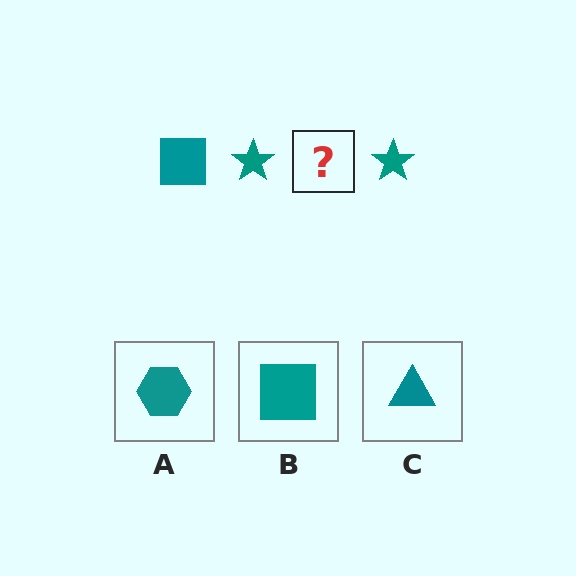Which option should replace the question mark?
Option B.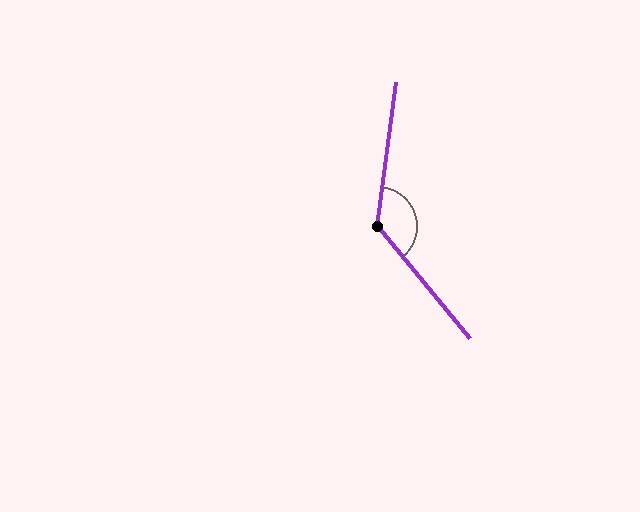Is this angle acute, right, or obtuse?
It is obtuse.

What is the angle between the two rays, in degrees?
Approximately 133 degrees.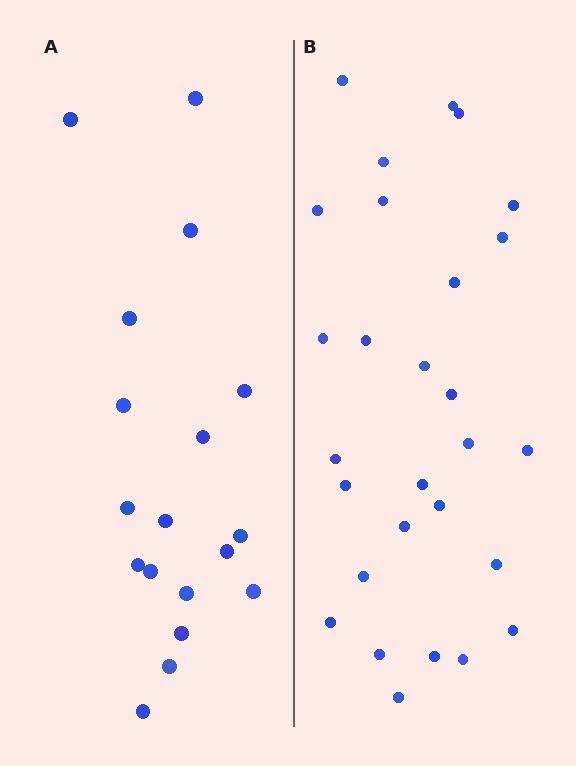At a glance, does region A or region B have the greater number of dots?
Region B (the right region) has more dots.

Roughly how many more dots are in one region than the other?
Region B has roughly 10 or so more dots than region A.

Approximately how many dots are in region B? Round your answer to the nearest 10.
About 30 dots. (The exact count is 28, which rounds to 30.)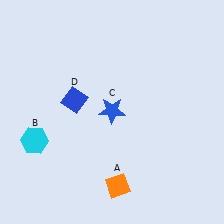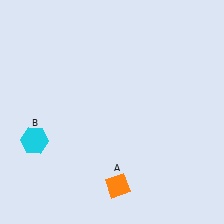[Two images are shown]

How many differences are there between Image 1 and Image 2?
There are 2 differences between the two images.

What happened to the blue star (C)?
The blue star (C) was removed in Image 2. It was in the top-left area of Image 1.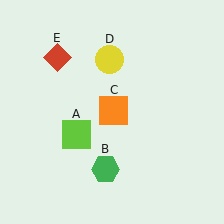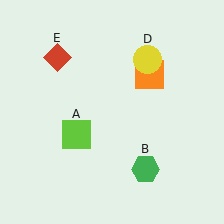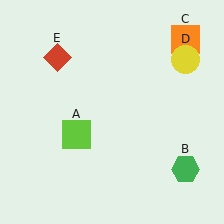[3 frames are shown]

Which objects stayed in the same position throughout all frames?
Lime square (object A) and red diamond (object E) remained stationary.